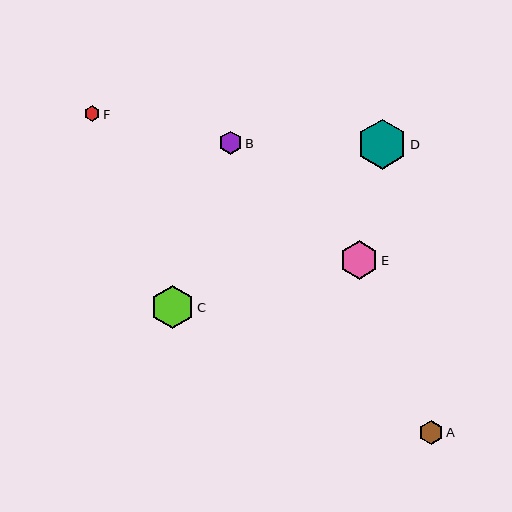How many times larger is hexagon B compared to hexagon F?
Hexagon B is approximately 1.5 times the size of hexagon F.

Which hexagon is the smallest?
Hexagon F is the smallest with a size of approximately 16 pixels.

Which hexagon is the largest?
Hexagon D is the largest with a size of approximately 50 pixels.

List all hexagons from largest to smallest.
From largest to smallest: D, C, E, A, B, F.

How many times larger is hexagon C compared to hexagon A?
Hexagon C is approximately 1.8 times the size of hexagon A.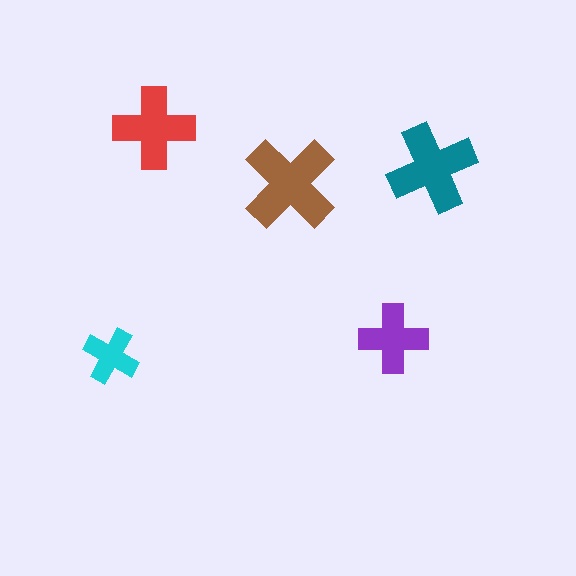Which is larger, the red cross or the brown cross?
The brown one.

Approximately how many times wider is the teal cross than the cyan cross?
About 1.5 times wider.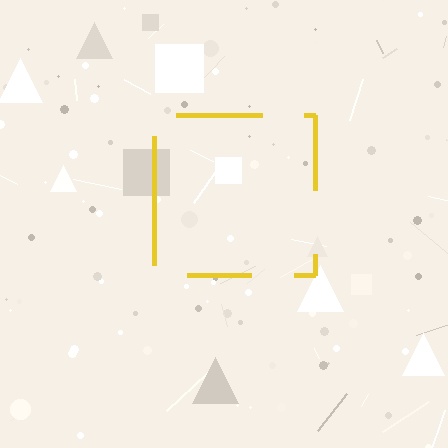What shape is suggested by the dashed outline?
The dashed outline suggests a square.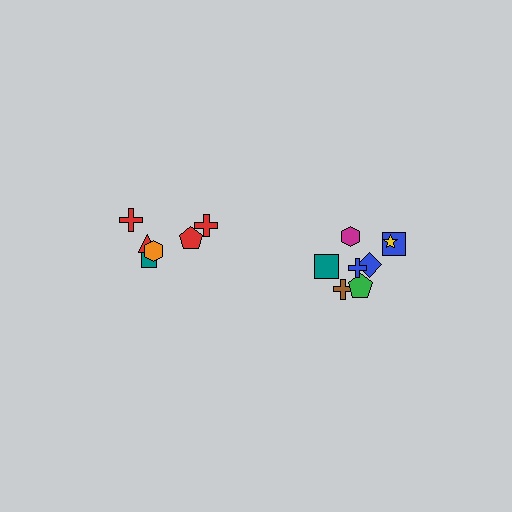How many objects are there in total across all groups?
There are 14 objects.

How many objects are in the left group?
There are 6 objects.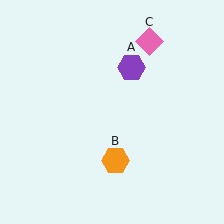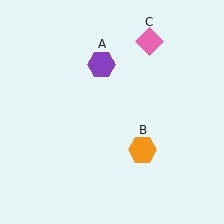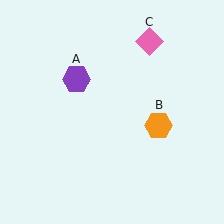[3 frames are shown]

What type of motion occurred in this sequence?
The purple hexagon (object A), orange hexagon (object B) rotated counterclockwise around the center of the scene.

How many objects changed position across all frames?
2 objects changed position: purple hexagon (object A), orange hexagon (object B).